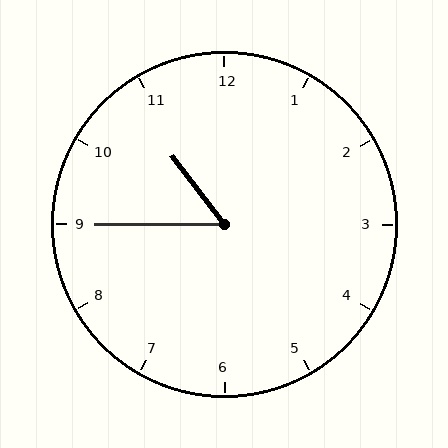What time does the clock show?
10:45.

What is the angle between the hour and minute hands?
Approximately 52 degrees.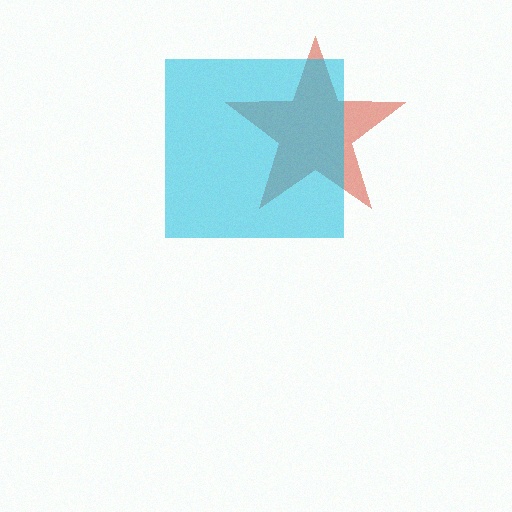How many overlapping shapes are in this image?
There are 2 overlapping shapes in the image.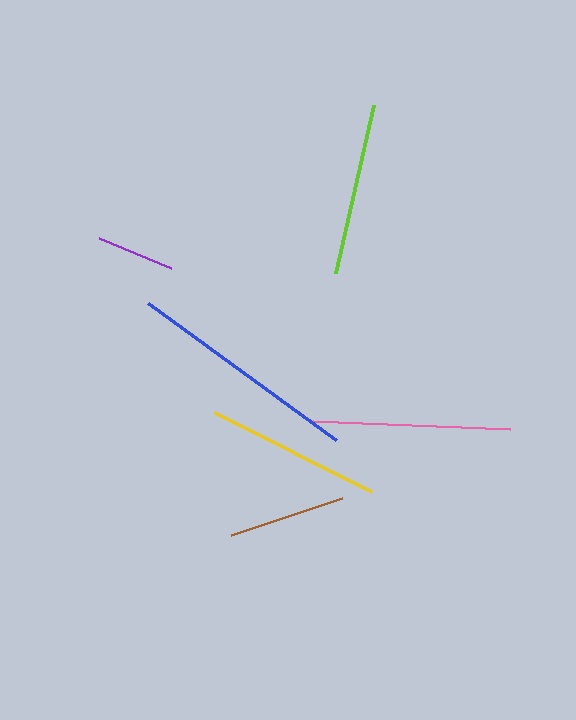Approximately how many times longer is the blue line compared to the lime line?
The blue line is approximately 1.3 times the length of the lime line.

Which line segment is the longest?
The blue line is the longest at approximately 233 pixels.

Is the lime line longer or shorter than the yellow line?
The yellow line is longer than the lime line.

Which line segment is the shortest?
The purple line is the shortest at approximately 78 pixels.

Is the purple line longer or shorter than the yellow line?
The yellow line is longer than the purple line.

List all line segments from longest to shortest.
From longest to shortest: blue, pink, yellow, lime, brown, purple.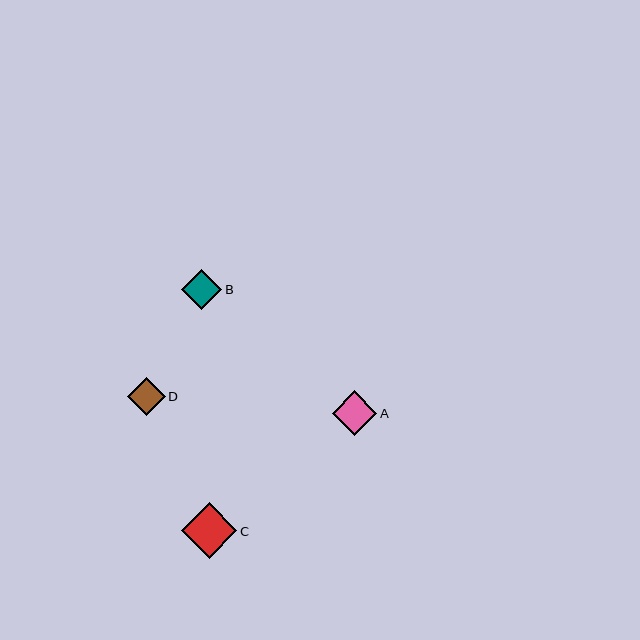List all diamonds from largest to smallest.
From largest to smallest: C, A, B, D.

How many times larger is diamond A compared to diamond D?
Diamond A is approximately 1.2 times the size of diamond D.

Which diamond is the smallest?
Diamond D is the smallest with a size of approximately 38 pixels.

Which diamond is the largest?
Diamond C is the largest with a size of approximately 56 pixels.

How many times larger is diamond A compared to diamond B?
Diamond A is approximately 1.1 times the size of diamond B.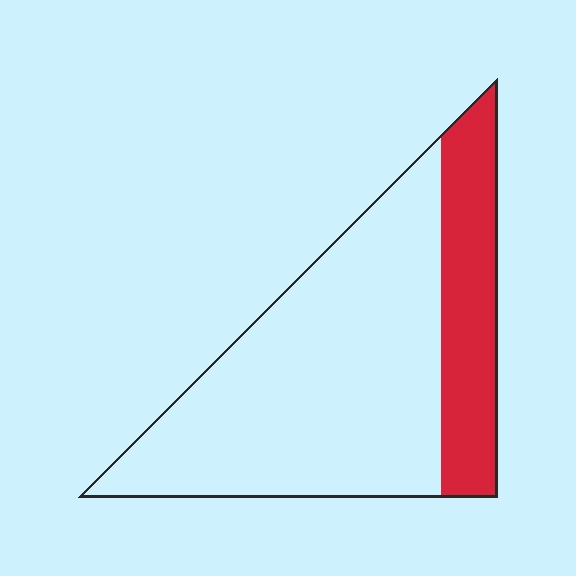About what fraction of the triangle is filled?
About one quarter (1/4).